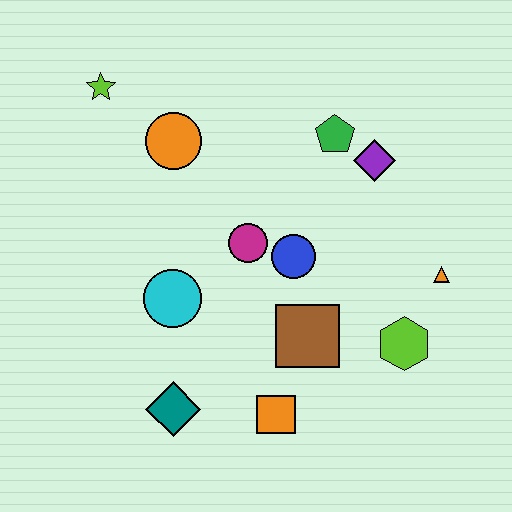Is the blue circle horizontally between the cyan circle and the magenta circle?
No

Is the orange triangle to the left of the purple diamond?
No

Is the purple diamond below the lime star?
Yes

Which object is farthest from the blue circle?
The lime star is farthest from the blue circle.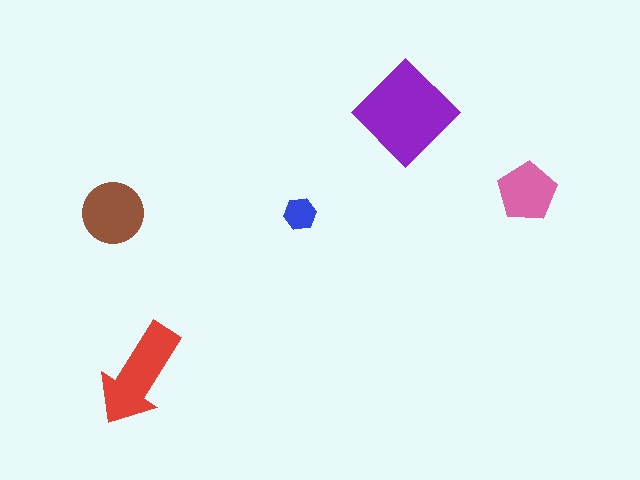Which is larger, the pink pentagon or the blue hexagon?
The pink pentagon.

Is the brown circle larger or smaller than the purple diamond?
Smaller.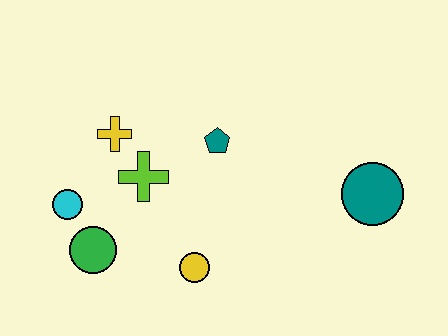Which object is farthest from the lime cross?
The teal circle is farthest from the lime cross.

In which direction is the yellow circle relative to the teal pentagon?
The yellow circle is below the teal pentagon.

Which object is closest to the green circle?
The cyan circle is closest to the green circle.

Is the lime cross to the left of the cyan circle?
No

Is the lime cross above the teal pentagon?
No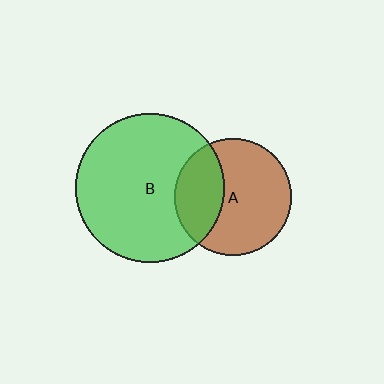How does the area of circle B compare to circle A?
Approximately 1.6 times.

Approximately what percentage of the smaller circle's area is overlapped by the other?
Approximately 30%.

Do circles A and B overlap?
Yes.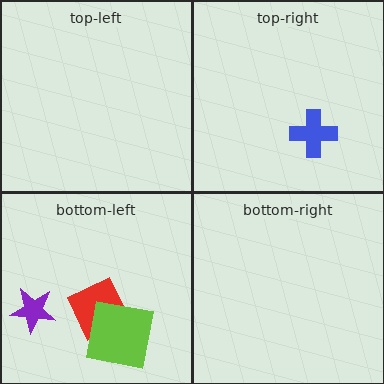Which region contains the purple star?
The bottom-left region.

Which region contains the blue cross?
The top-right region.